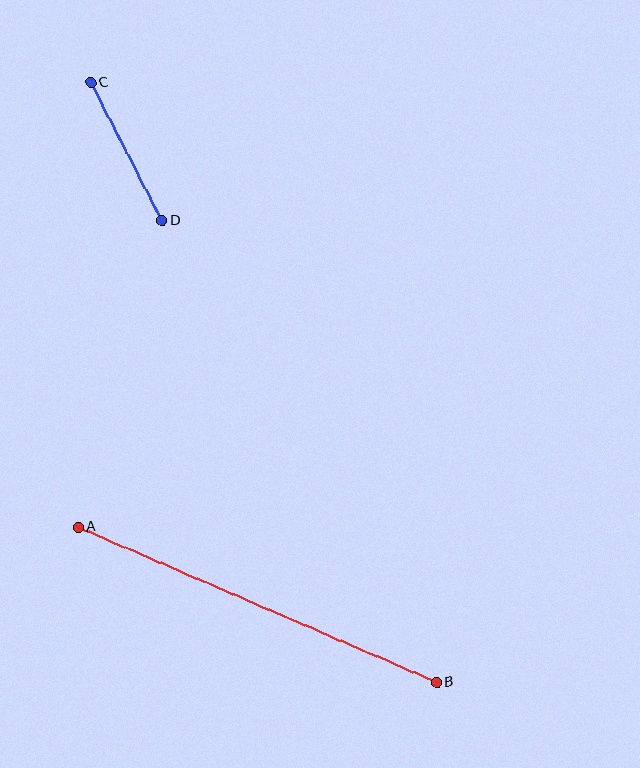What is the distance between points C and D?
The distance is approximately 156 pixels.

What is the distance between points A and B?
The distance is approximately 391 pixels.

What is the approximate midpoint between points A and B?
The midpoint is at approximately (258, 605) pixels.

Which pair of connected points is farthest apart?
Points A and B are farthest apart.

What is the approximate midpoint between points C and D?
The midpoint is at approximately (126, 152) pixels.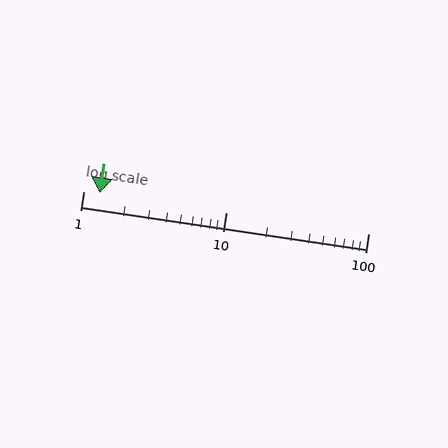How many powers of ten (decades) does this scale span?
The scale spans 2 decades, from 1 to 100.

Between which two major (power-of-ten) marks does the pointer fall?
The pointer is between 1 and 10.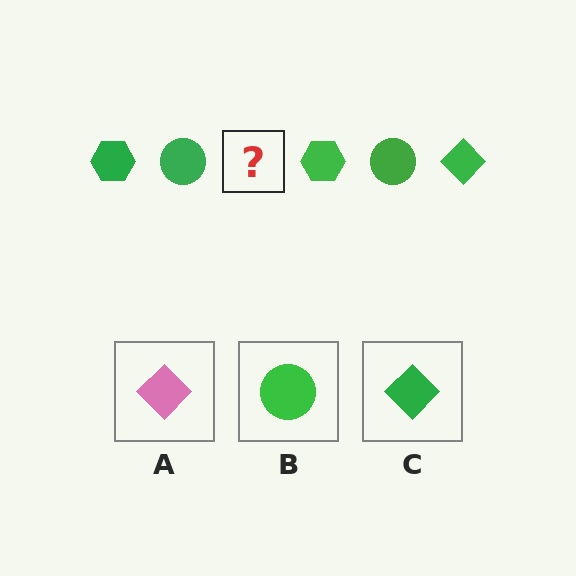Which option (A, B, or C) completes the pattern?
C.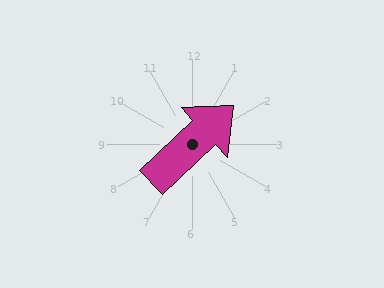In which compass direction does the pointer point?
Northeast.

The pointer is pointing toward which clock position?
Roughly 2 o'clock.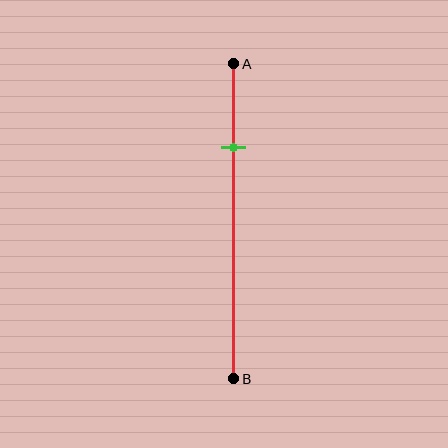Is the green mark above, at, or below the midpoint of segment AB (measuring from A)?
The green mark is above the midpoint of segment AB.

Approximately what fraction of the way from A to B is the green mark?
The green mark is approximately 25% of the way from A to B.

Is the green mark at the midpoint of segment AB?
No, the mark is at about 25% from A, not at the 50% midpoint.